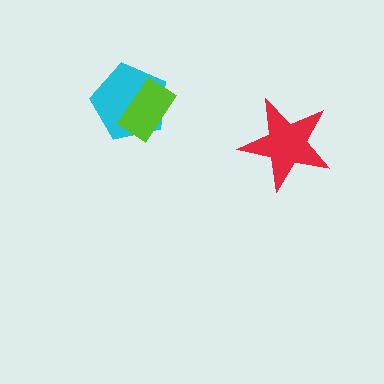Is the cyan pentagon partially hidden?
Yes, it is partially covered by another shape.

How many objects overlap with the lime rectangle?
1 object overlaps with the lime rectangle.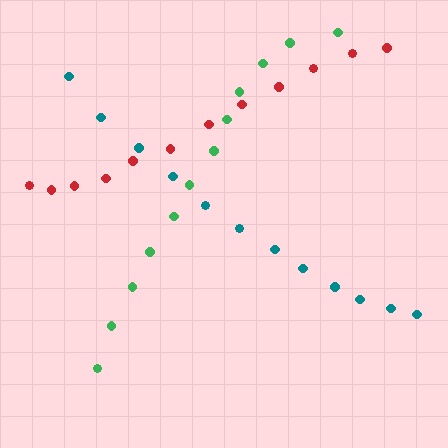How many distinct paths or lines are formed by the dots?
There are 3 distinct paths.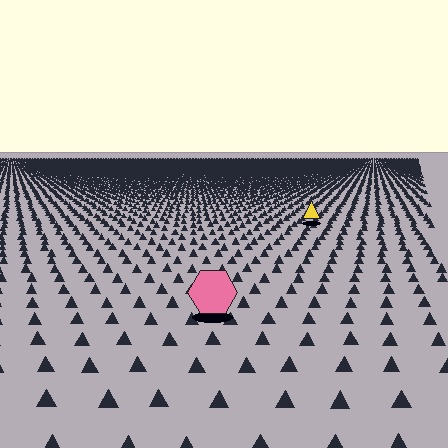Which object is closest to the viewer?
The pink hexagon is closest. The texture marks near it are larger and more spread out.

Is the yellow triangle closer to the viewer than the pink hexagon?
No. The pink hexagon is closer — you can tell from the texture gradient: the ground texture is coarser near it.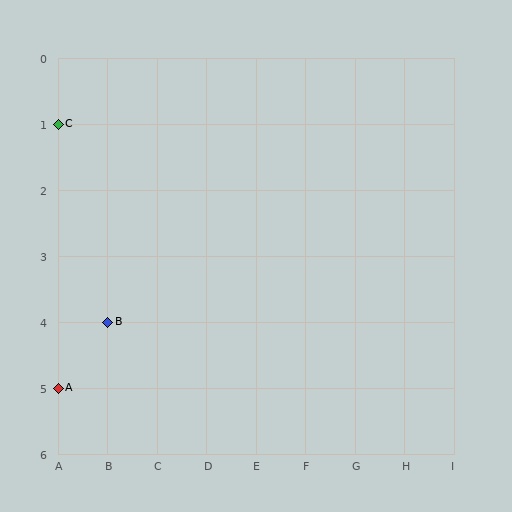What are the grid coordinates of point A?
Point A is at grid coordinates (A, 5).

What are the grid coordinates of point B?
Point B is at grid coordinates (B, 4).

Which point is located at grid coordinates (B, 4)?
Point B is at (B, 4).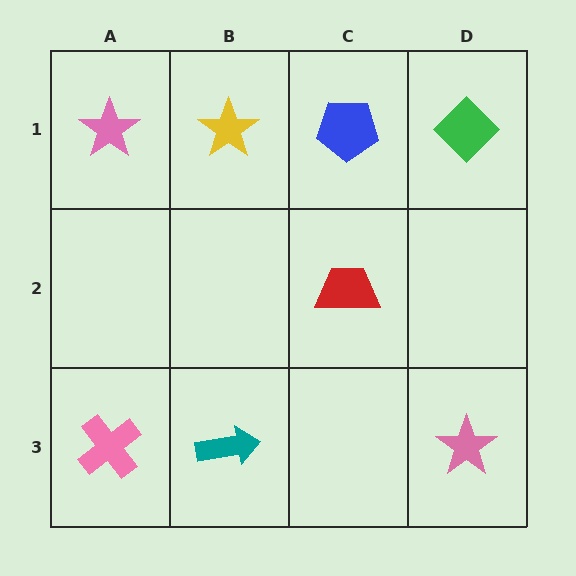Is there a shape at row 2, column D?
No, that cell is empty.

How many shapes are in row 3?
3 shapes.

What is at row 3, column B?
A teal arrow.